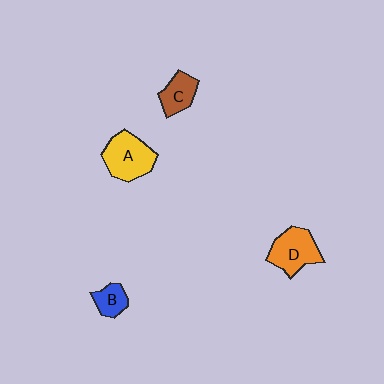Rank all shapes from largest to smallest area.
From largest to smallest: A (yellow), D (orange), C (brown), B (blue).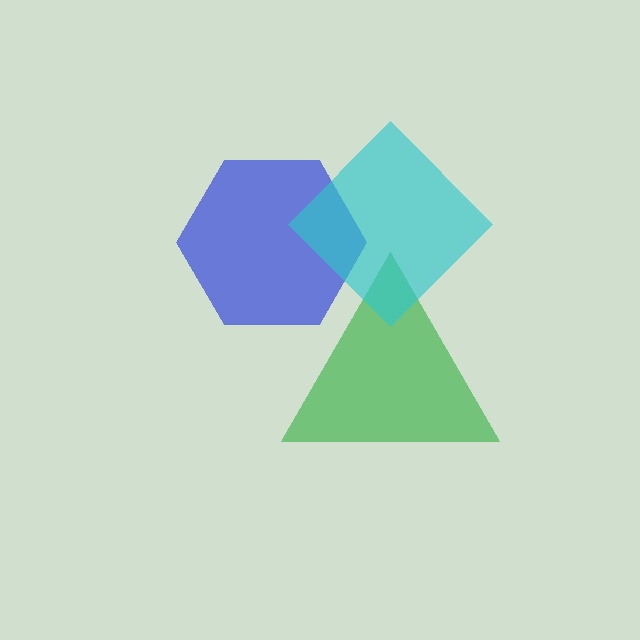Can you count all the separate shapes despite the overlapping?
Yes, there are 3 separate shapes.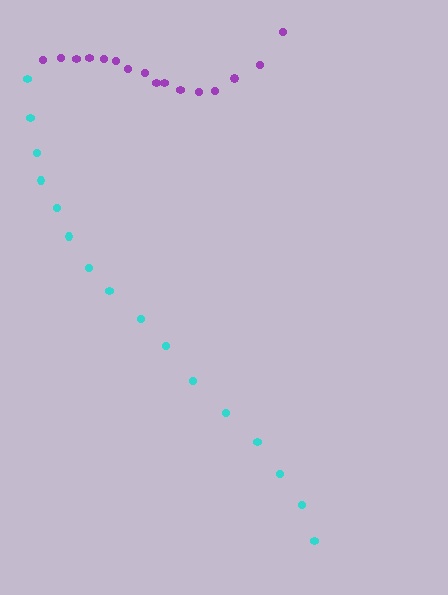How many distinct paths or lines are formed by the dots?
There are 2 distinct paths.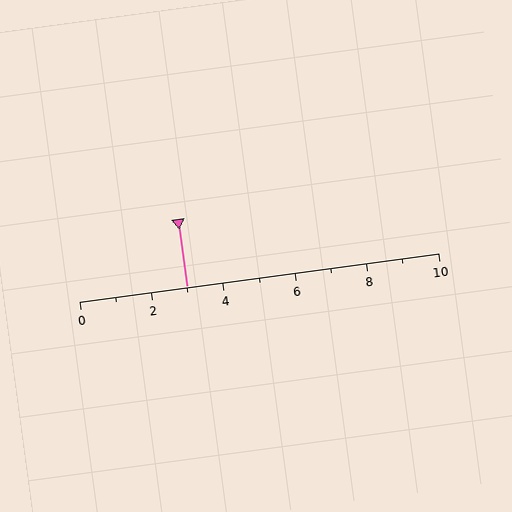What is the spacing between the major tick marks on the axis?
The major ticks are spaced 2 apart.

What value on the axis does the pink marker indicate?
The marker indicates approximately 3.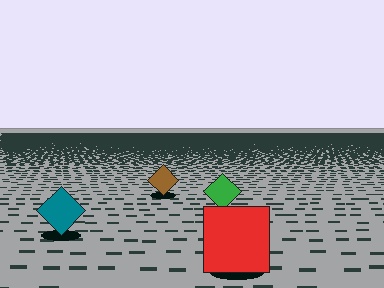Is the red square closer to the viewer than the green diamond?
Yes. The red square is closer — you can tell from the texture gradient: the ground texture is coarser near it.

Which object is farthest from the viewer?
The brown diamond is farthest from the viewer. It appears smaller and the ground texture around it is denser.